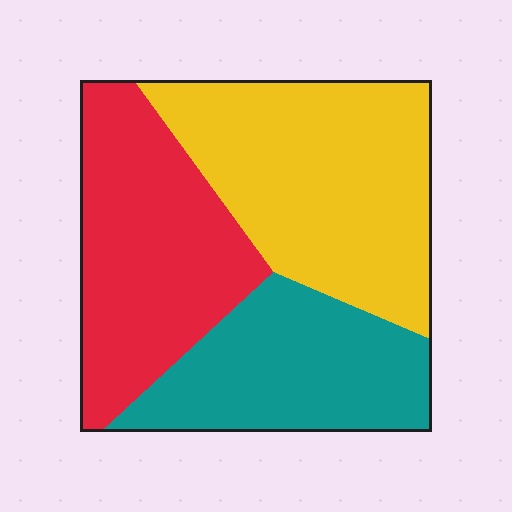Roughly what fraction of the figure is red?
Red takes up about one third (1/3) of the figure.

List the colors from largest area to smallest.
From largest to smallest: yellow, red, teal.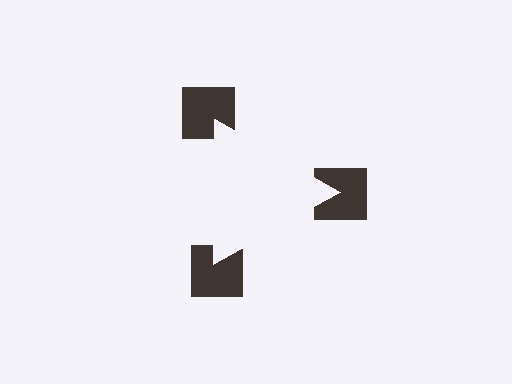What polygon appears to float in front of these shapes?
An illusory triangle — its edges are inferred from the aligned wedge cuts in the notched squares, not physically drawn.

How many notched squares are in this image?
There are 3 — one at each vertex of the illusory triangle.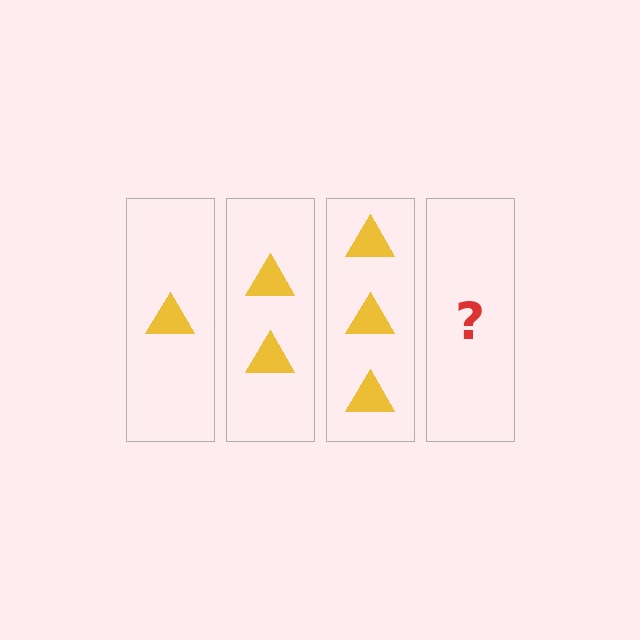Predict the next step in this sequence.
The next step is 4 triangles.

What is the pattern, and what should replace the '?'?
The pattern is that each step adds one more triangle. The '?' should be 4 triangles.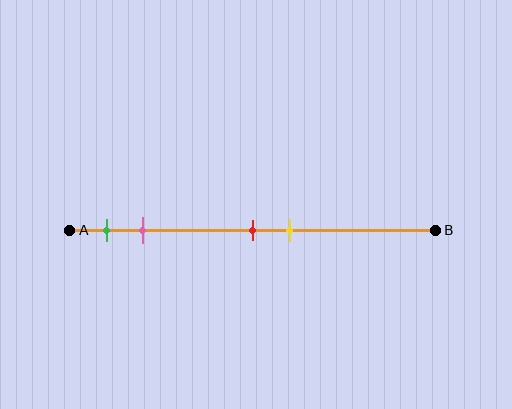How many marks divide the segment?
There are 4 marks dividing the segment.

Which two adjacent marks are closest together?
The red and yellow marks are the closest adjacent pair.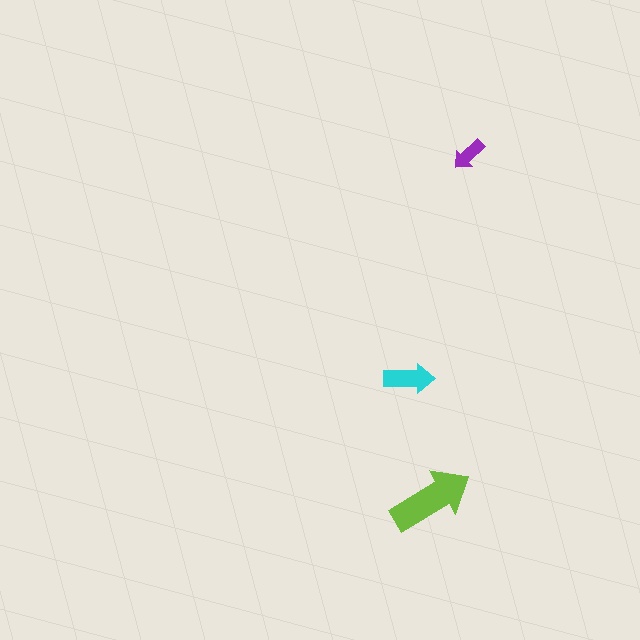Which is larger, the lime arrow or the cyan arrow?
The lime one.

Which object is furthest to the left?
The cyan arrow is leftmost.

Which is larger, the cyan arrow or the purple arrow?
The cyan one.